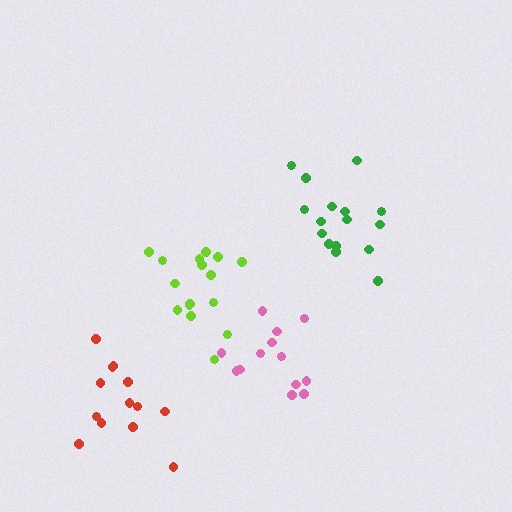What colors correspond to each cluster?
The clusters are colored: green, pink, red, lime.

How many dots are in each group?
Group 1: 16 dots, Group 2: 13 dots, Group 3: 13 dots, Group 4: 16 dots (58 total).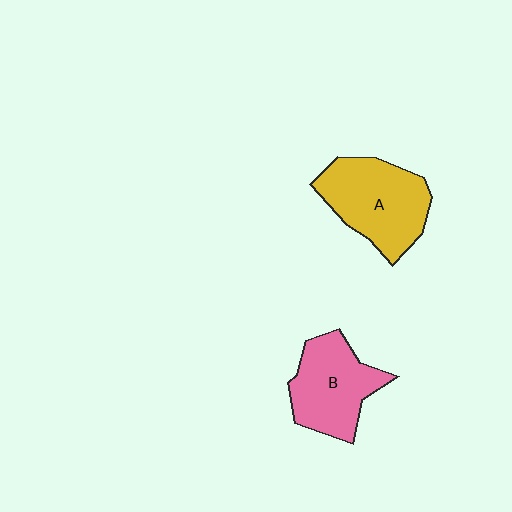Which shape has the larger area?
Shape A (yellow).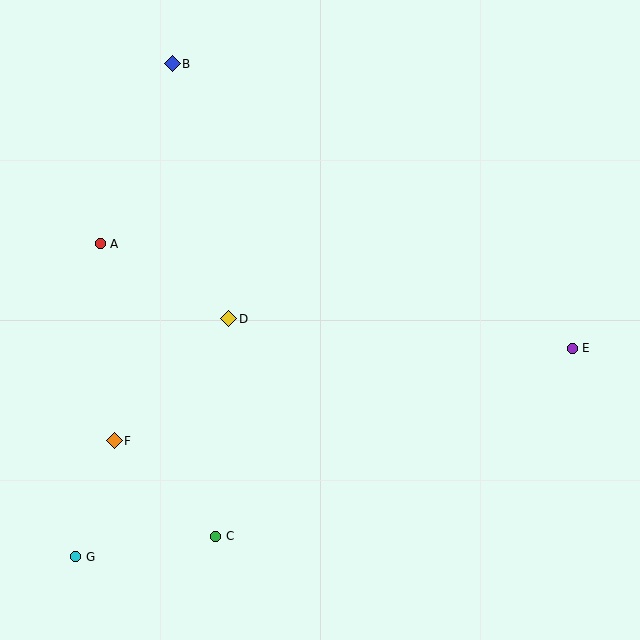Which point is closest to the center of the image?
Point D at (229, 319) is closest to the center.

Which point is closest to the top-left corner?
Point B is closest to the top-left corner.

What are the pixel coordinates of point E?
Point E is at (572, 348).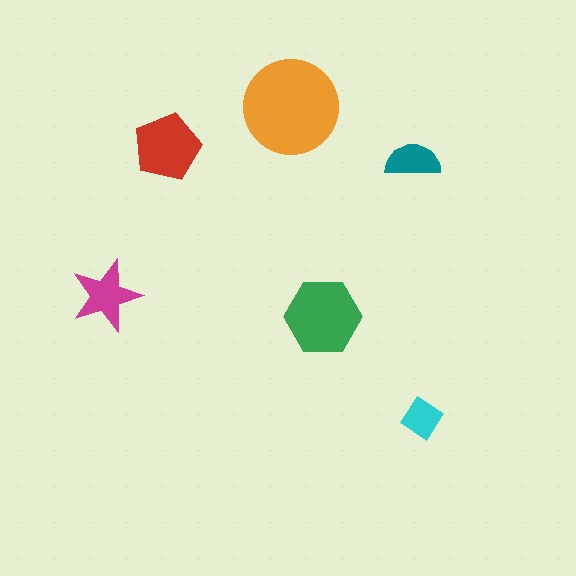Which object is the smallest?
The cyan diamond.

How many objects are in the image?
There are 6 objects in the image.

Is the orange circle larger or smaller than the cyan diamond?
Larger.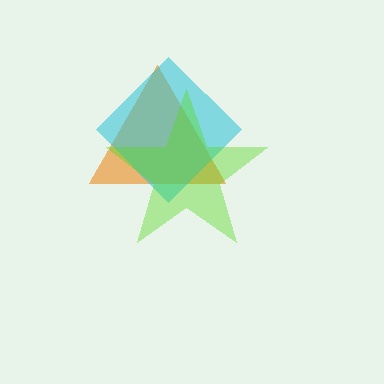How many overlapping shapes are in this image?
There are 3 overlapping shapes in the image.